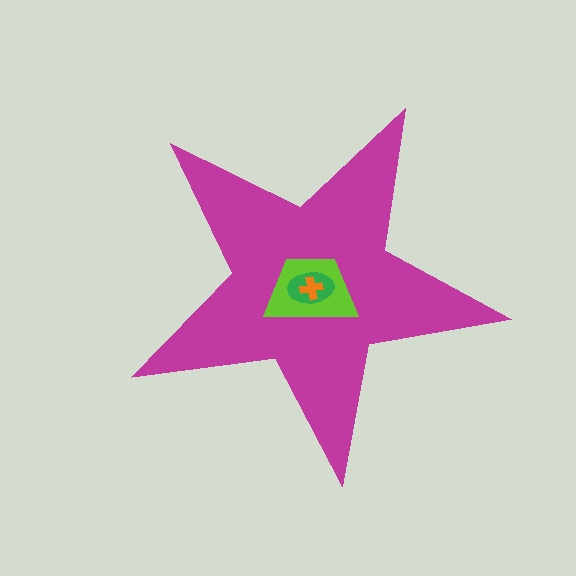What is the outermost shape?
The magenta star.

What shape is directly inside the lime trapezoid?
The green ellipse.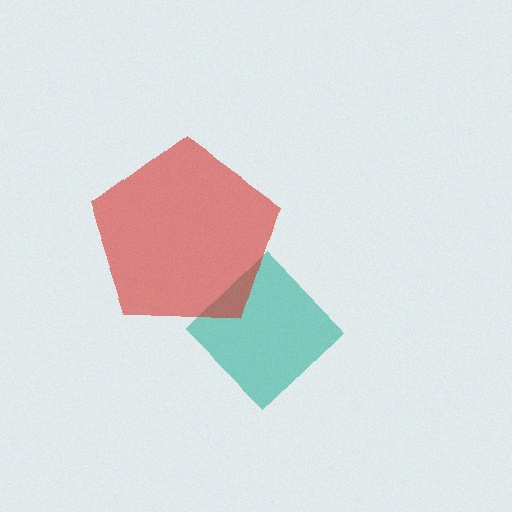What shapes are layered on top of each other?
The layered shapes are: a teal diamond, a red pentagon.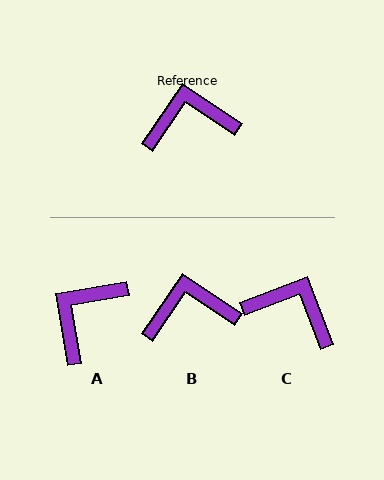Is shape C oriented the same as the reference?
No, it is off by about 35 degrees.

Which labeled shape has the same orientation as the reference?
B.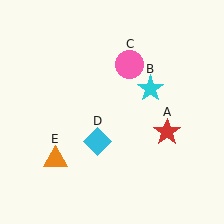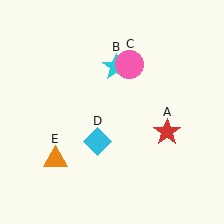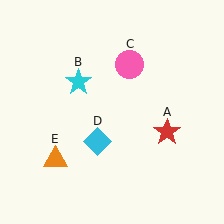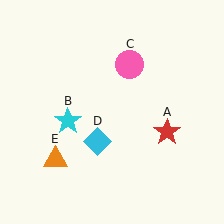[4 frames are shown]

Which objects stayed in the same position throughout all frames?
Red star (object A) and pink circle (object C) and cyan diamond (object D) and orange triangle (object E) remained stationary.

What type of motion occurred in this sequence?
The cyan star (object B) rotated counterclockwise around the center of the scene.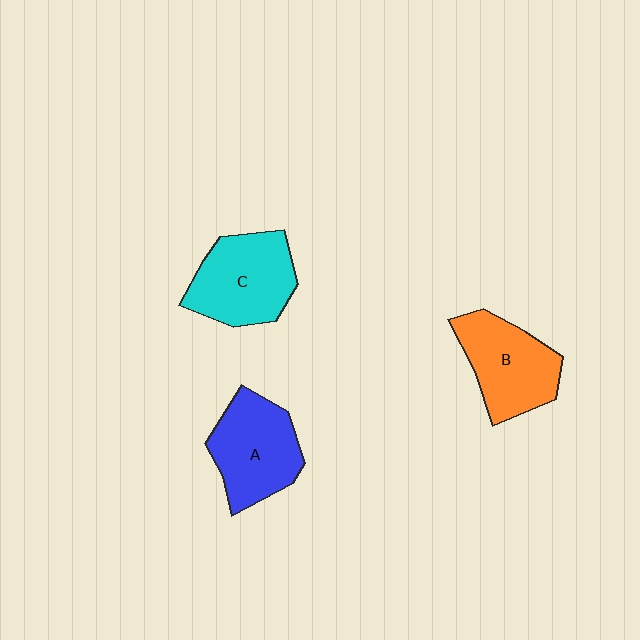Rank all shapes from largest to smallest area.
From largest to smallest: C (cyan), A (blue), B (orange).